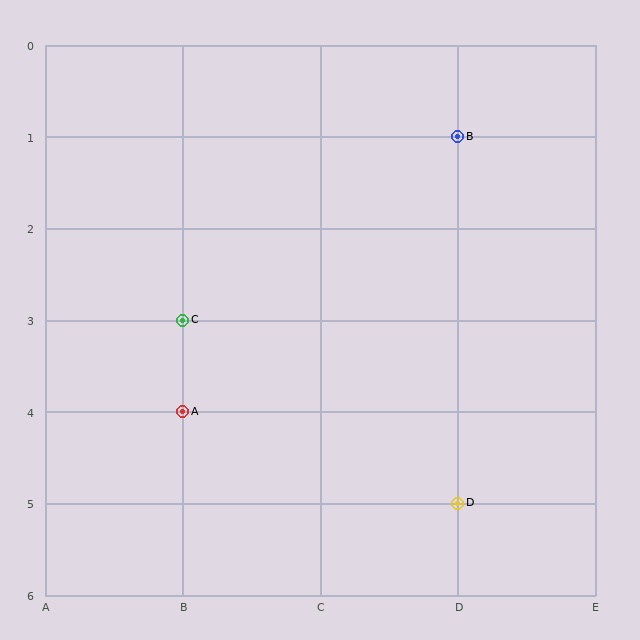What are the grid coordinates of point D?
Point D is at grid coordinates (D, 5).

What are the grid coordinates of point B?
Point B is at grid coordinates (D, 1).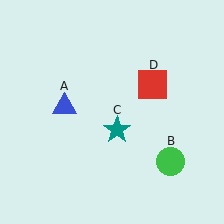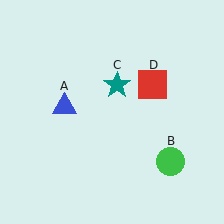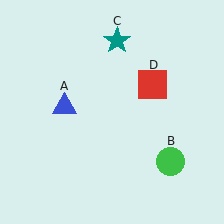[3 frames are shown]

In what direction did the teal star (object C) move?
The teal star (object C) moved up.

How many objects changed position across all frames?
1 object changed position: teal star (object C).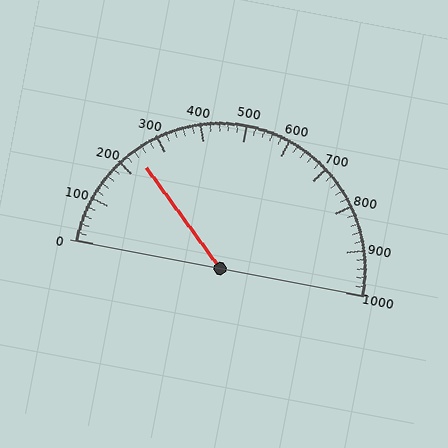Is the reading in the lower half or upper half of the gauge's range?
The reading is in the lower half of the range (0 to 1000).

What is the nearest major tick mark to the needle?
The nearest major tick mark is 200.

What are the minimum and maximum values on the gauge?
The gauge ranges from 0 to 1000.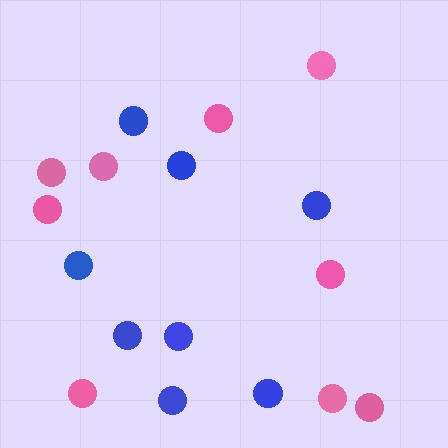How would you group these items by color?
There are 2 groups: one group of pink circles (9) and one group of blue circles (8).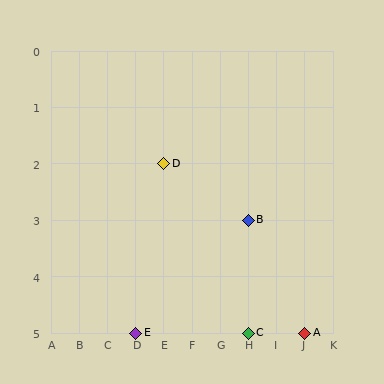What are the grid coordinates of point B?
Point B is at grid coordinates (H, 3).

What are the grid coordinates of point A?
Point A is at grid coordinates (J, 5).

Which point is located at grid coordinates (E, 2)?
Point D is at (E, 2).